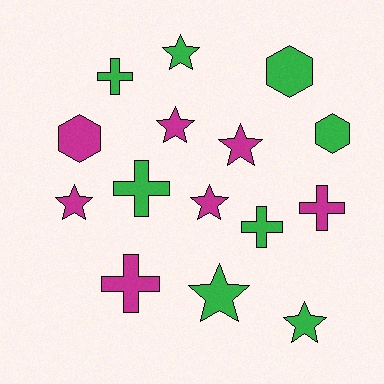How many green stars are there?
There are 3 green stars.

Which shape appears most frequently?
Star, with 7 objects.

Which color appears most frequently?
Green, with 8 objects.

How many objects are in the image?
There are 15 objects.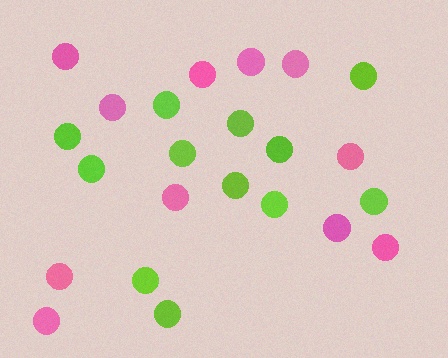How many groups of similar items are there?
There are 2 groups: one group of pink circles (11) and one group of lime circles (12).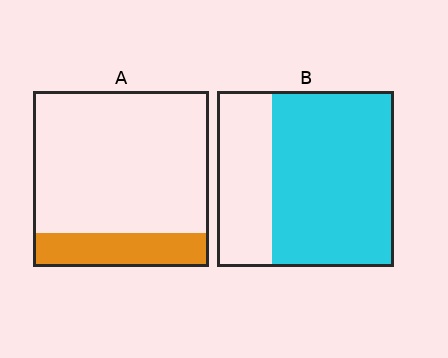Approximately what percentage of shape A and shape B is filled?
A is approximately 20% and B is approximately 70%.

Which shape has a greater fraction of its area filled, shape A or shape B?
Shape B.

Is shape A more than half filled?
No.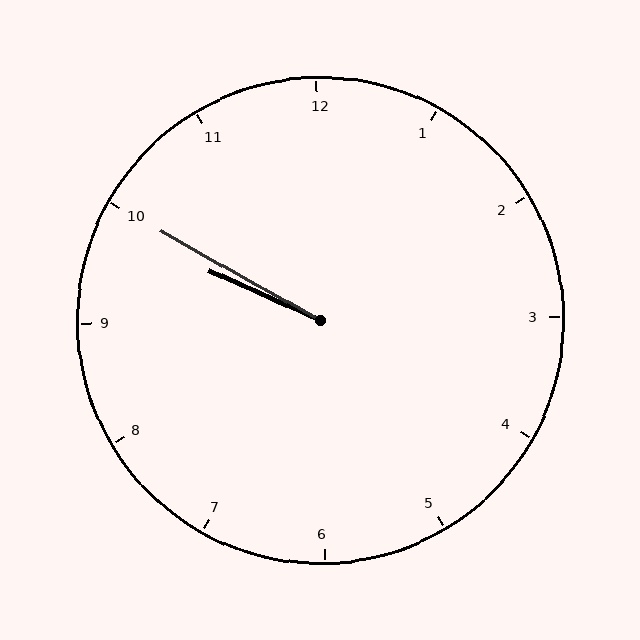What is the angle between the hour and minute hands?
Approximately 5 degrees.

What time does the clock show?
9:50.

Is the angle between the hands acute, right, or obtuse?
It is acute.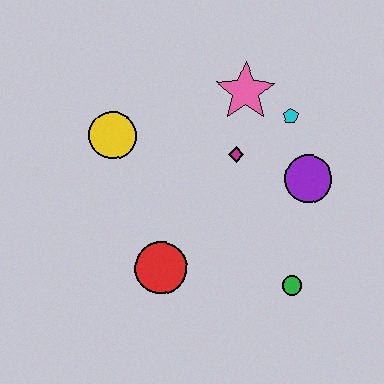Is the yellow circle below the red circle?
No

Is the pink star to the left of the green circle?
Yes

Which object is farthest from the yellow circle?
The green circle is farthest from the yellow circle.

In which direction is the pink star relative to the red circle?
The pink star is above the red circle.